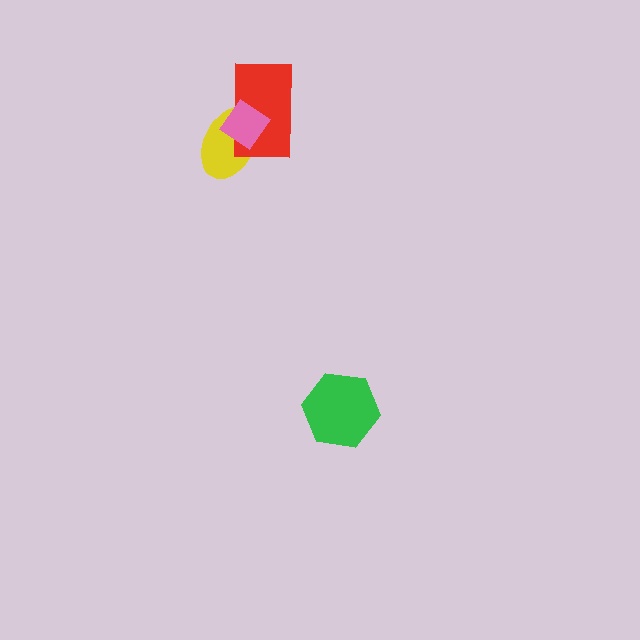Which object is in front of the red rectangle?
The pink diamond is in front of the red rectangle.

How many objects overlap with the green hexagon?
0 objects overlap with the green hexagon.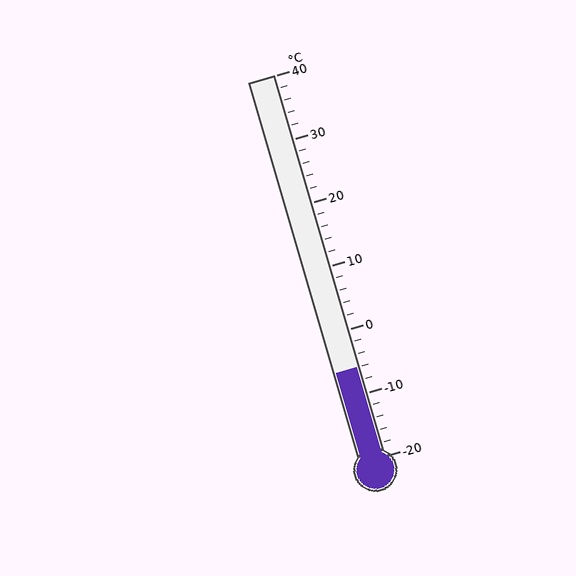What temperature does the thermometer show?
The thermometer shows approximately -6°C.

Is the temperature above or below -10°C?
The temperature is above -10°C.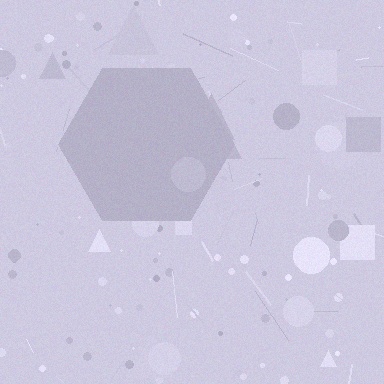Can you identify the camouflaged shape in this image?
The camouflaged shape is a hexagon.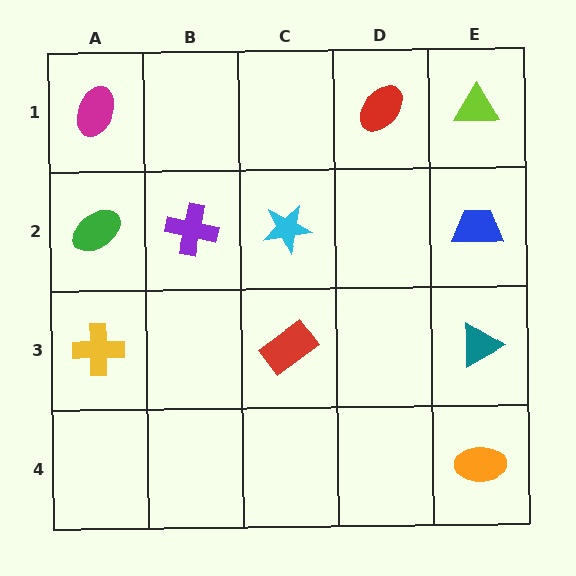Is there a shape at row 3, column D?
No, that cell is empty.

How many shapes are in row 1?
3 shapes.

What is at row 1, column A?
A magenta ellipse.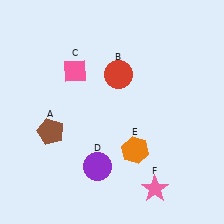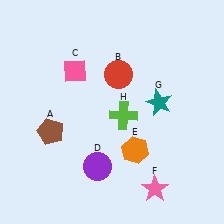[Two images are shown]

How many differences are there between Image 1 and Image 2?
There are 2 differences between the two images.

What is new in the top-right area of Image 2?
A teal star (G) was added in the top-right area of Image 2.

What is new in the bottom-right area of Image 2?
A lime cross (H) was added in the bottom-right area of Image 2.